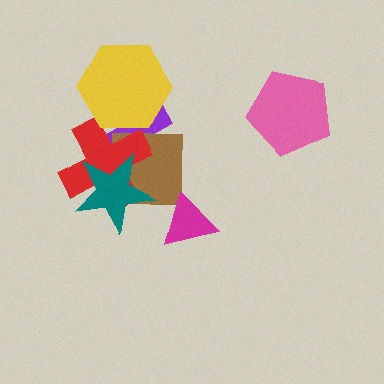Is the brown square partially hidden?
Yes, it is partially covered by another shape.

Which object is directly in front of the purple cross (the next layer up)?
The brown square is directly in front of the purple cross.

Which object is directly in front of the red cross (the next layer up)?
The teal star is directly in front of the red cross.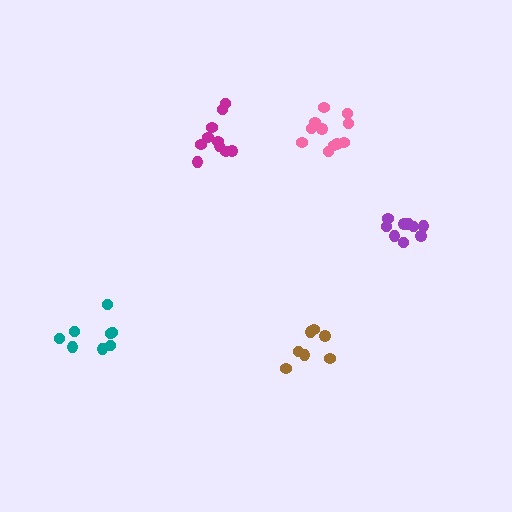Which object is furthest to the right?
The purple cluster is rightmost.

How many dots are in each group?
Group 1: 11 dots, Group 2: 7 dots, Group 3: 10 dots, Group 4: 8 dots, Group 5: 9 dots (45 total).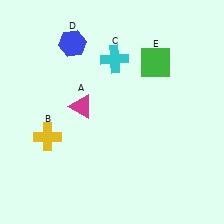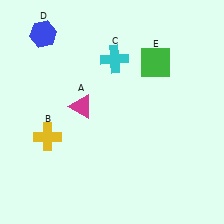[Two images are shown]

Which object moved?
The blue hexagon (D) moved left.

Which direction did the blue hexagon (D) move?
The blue hexagon (D) moved left.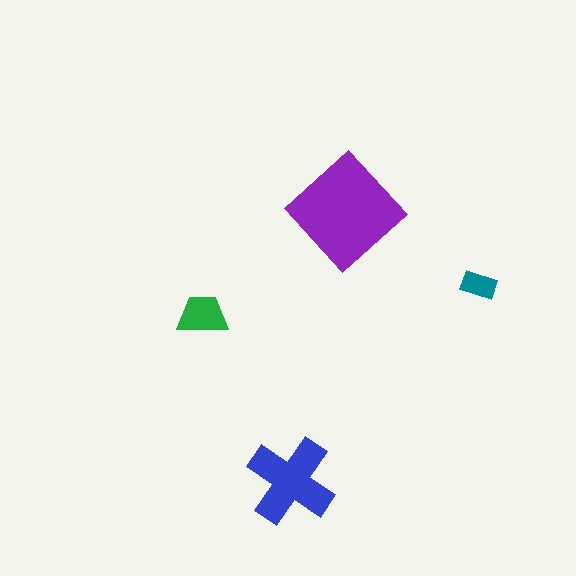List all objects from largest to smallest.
The purple diamond, the blue cross, the green trapezoid, the teal rectangle.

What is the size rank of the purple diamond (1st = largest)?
1st.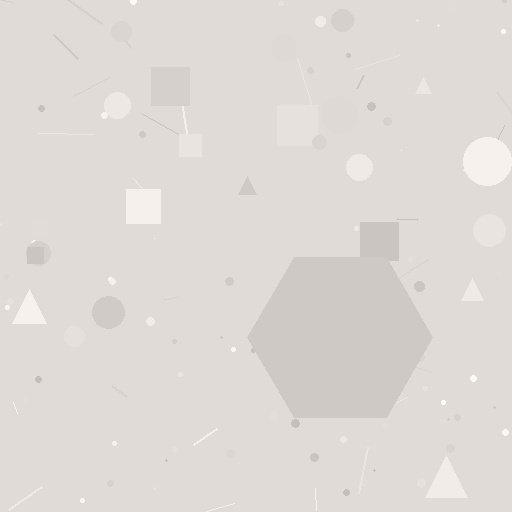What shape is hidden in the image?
A hexagon is hidden in the image.